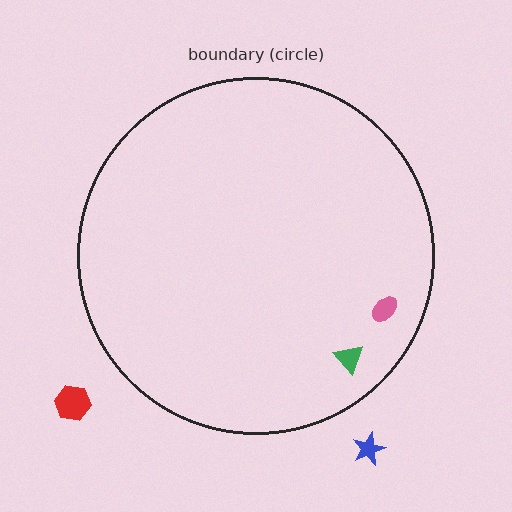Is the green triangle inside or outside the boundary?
Inside.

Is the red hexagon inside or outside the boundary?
Outside.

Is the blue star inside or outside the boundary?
Outside.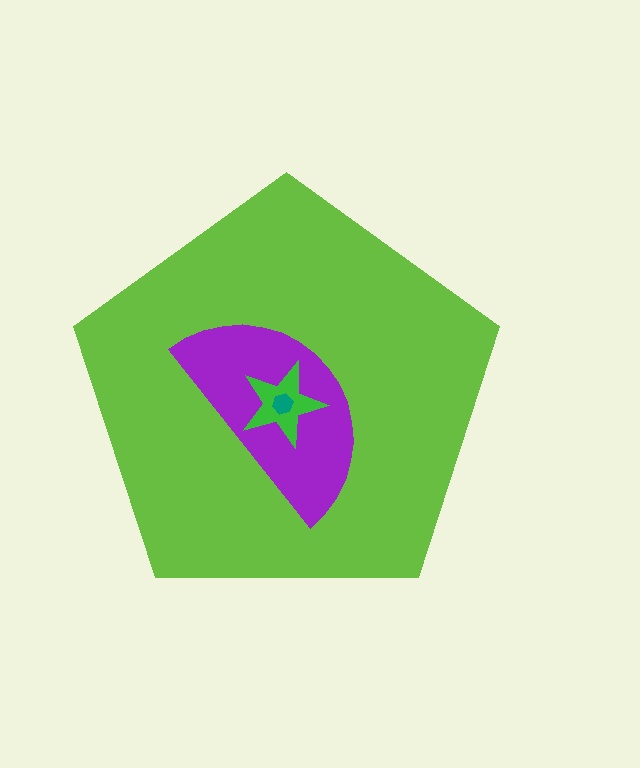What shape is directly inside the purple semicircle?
The green star.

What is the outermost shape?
The lime pentagon.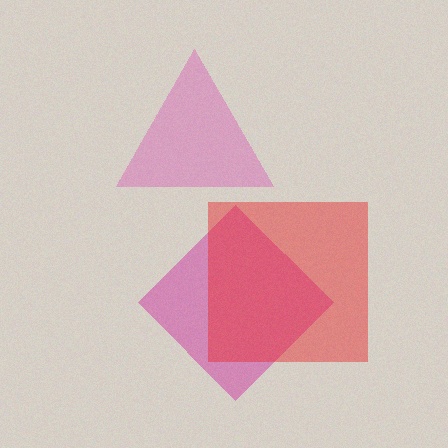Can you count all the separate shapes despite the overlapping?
Yes, there are 3 separate shapes.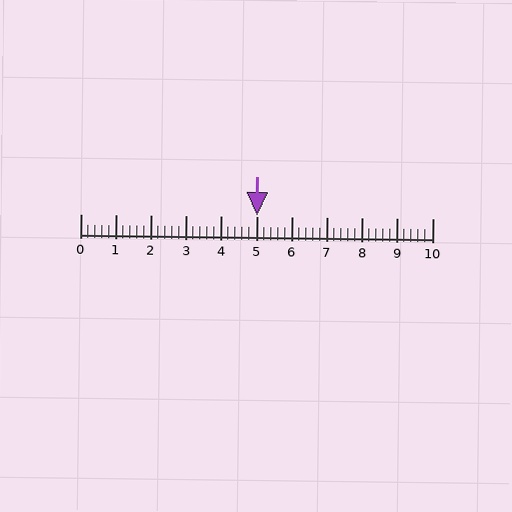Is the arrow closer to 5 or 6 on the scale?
The arrow is closer to 5.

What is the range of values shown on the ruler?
The ruler shows values from 0 to 10.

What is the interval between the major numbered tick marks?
The major tick marks are spaced 1 units apart.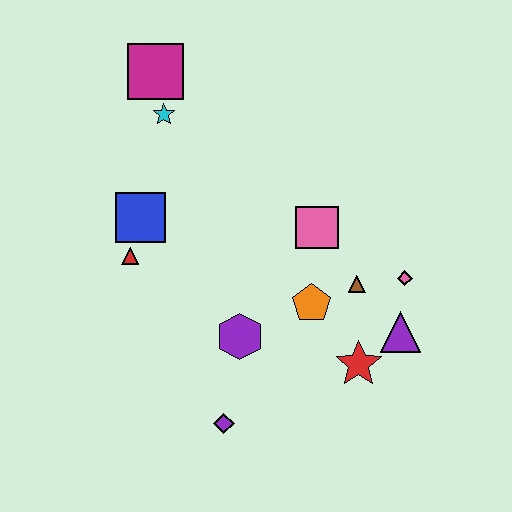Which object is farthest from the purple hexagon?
The magenta square is farthest from the purple hexagon.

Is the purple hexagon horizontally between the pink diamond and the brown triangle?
No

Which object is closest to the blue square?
The red triangle is closest to the blue square.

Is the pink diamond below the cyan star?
Yes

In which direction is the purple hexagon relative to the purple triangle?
The purple hexagon is to the left of the purple triangle.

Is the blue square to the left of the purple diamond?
Yes